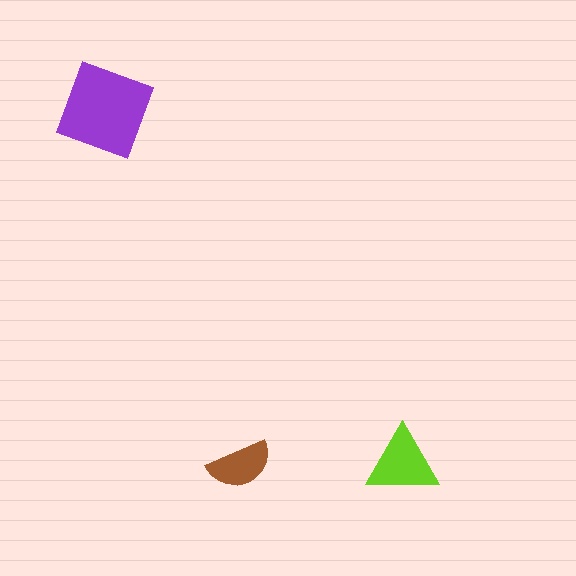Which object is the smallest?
The brown semicircle.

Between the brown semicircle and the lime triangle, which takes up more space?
The lime triangle.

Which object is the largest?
The purple square.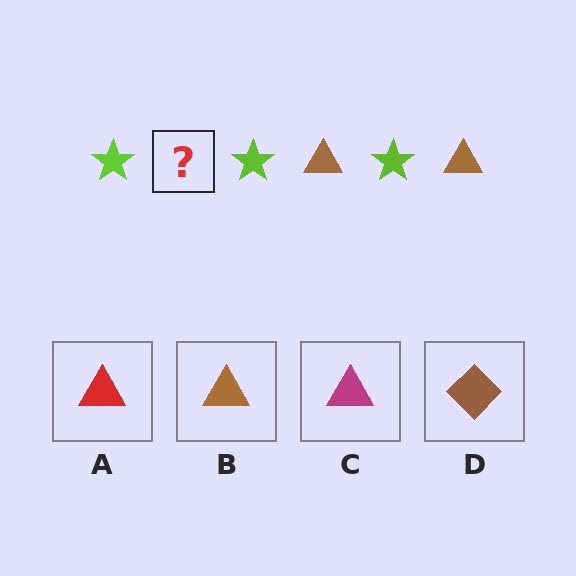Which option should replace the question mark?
Option B.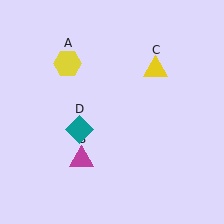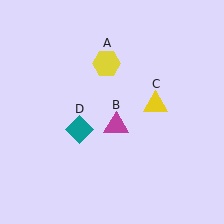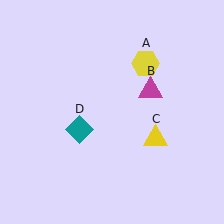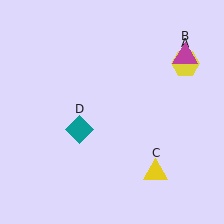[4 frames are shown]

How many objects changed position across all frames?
3 objects changed position: yellow hexagon (object A), magenta triangle (object B), yellow triangle (object C).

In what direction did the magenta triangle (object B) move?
The magenta triangle (object B) moved up and to the right.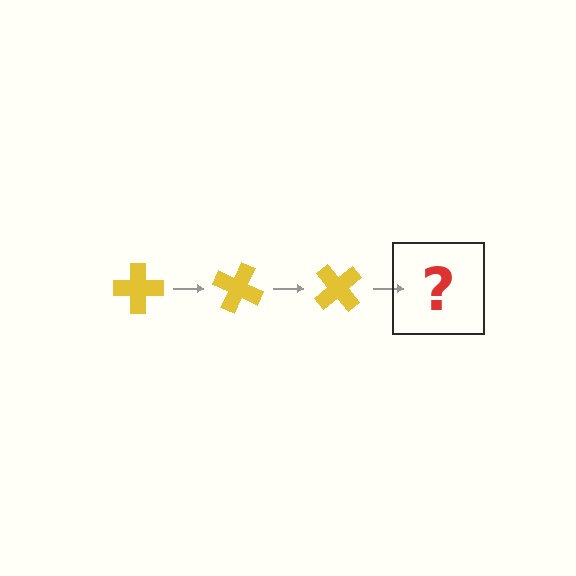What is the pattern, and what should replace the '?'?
The pattern is that the cross rotates 25 degrees each step. The '?' should be a yellow cross rotated 75 degrees.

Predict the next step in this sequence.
The next step is a yellow cross rotated 75 degrees.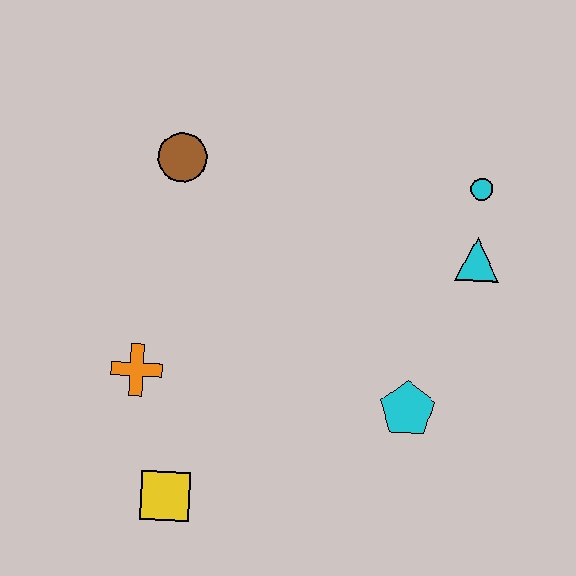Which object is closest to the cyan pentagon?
The cyan triangle is closest to the cyan pentagon.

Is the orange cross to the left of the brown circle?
Yes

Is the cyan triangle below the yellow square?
No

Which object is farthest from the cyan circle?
The yellow square is farthest from the cyan circle.